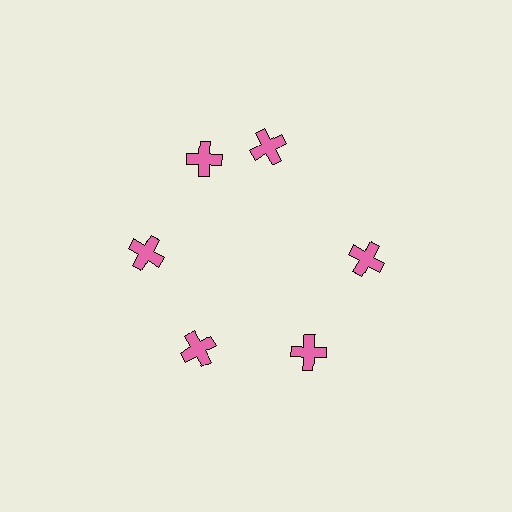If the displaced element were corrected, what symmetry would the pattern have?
It would have 6-fold rotational symmetry — the pattern would map onto itself every 60 degrees.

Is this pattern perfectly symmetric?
No. The 6 pink crosses are arranged in a ring, but one element near the 1 o'clock position is rotated out of alignment along the ring, breaking the 6-fold rotational symmetry.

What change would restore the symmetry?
The symmetry would be restored by rotating it back into even spacing with its neighbors so that all 6 crosses sit at equal angles and equal distance from the center.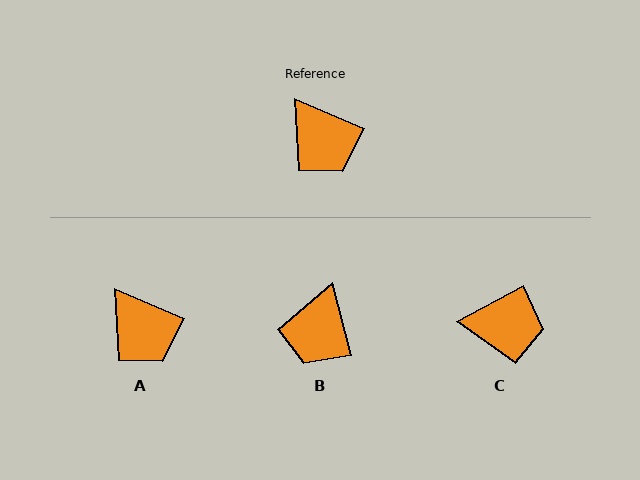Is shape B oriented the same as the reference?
No, it is off by about 52 degrees.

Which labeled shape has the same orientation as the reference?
A.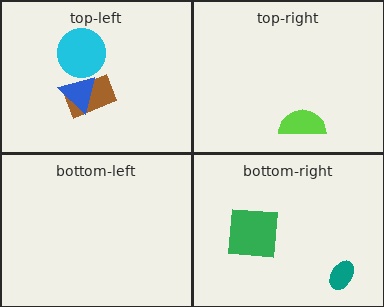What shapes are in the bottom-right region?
The teal ellipse, the green square.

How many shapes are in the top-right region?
1.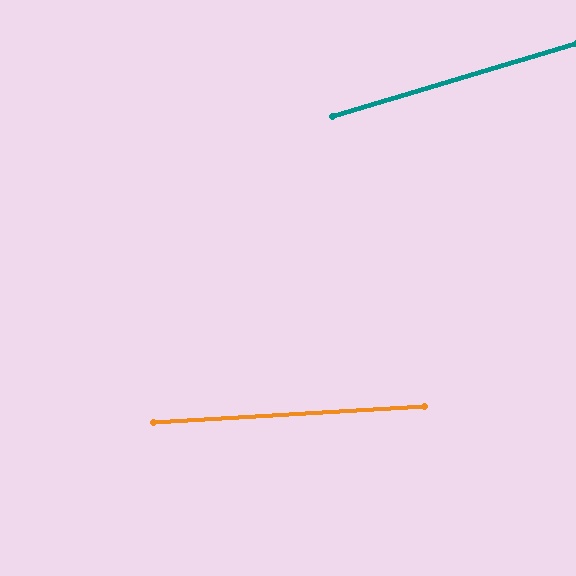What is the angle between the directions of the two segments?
Approximately 13 degrees.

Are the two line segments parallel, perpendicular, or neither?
Neither parallel nor perpendicular — they differ by about 13°.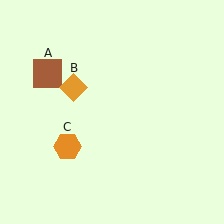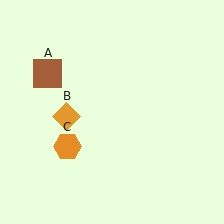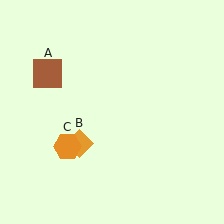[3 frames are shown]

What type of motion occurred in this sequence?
The orange diamond (object B) rotated counterclockwise around the center of the scene.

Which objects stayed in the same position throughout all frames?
Brown square (object A) and orange hexagon (object C) remained stationary.